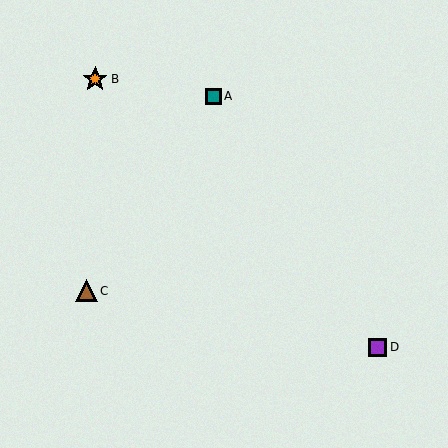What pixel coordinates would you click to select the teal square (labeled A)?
Click at (213, 96) to select the teal square A.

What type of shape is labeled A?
Shape A is a teal square.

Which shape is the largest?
The orange star (labeled B) is the largest.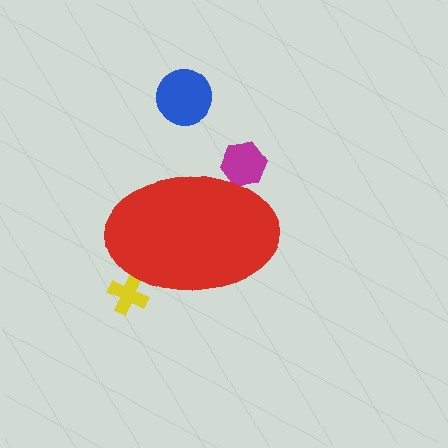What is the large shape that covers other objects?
A red ellipse.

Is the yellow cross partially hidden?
Yes, the yellow cross is partially hidden behind the red ellipse.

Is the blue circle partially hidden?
No, the blue circle is fully visible.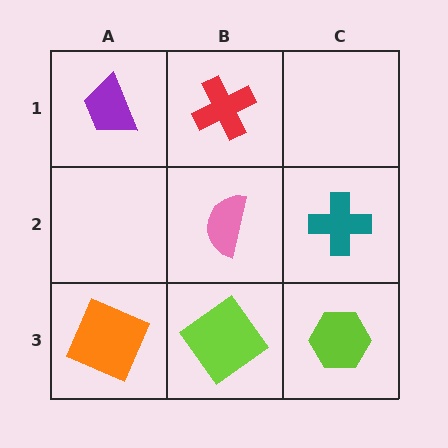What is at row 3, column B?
A lime diamond.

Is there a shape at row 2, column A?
No, that cell is empty.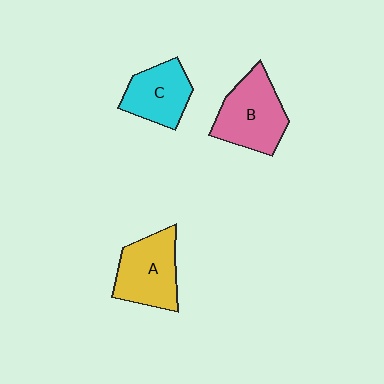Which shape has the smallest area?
Shape C (cyan).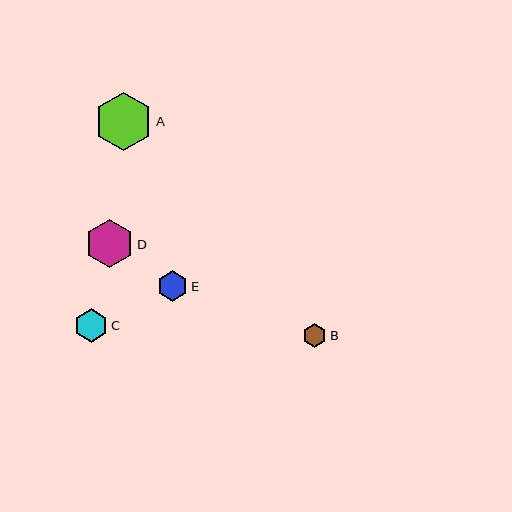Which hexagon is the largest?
Hexagon A is the largest with a size of approximately 58 pixels.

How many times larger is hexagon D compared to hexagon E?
Hexagon D is approximately 1.6 times the size of hexagon E.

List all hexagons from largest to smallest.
From largest to smallest: A, D, C, E, B.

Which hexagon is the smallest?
Hexagon B is the smallest with a size of approximately 24 pixels.